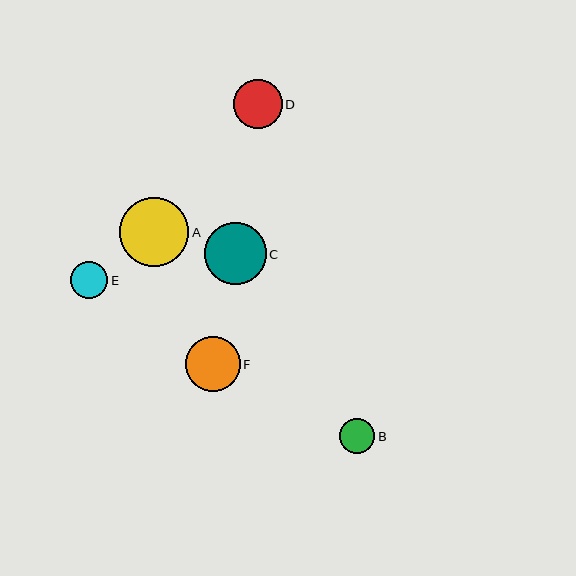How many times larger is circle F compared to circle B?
Circle F is approximately 1.6 times the size of circle B.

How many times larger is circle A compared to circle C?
Circle A is approximately 1.1 times the size of circle C.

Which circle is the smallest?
Circle B is the smallest with a size of approximately 35 pixels.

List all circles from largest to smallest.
From largest to smallest: A, C, F, D, E, B.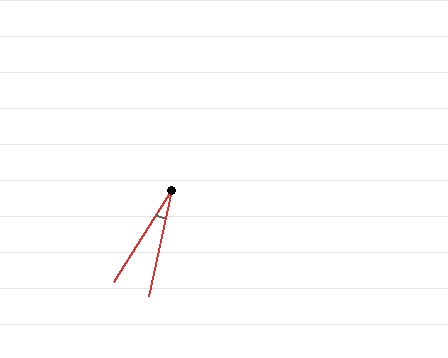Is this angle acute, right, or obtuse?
It is acute.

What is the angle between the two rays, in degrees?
Approximately 20 degrees.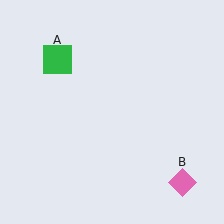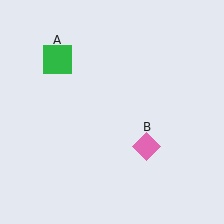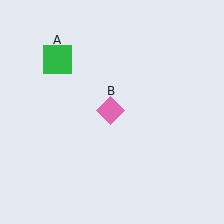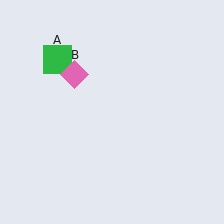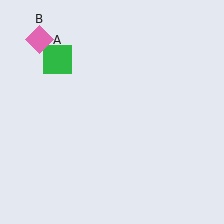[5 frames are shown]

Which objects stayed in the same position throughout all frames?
Green square (object A) remained stationary.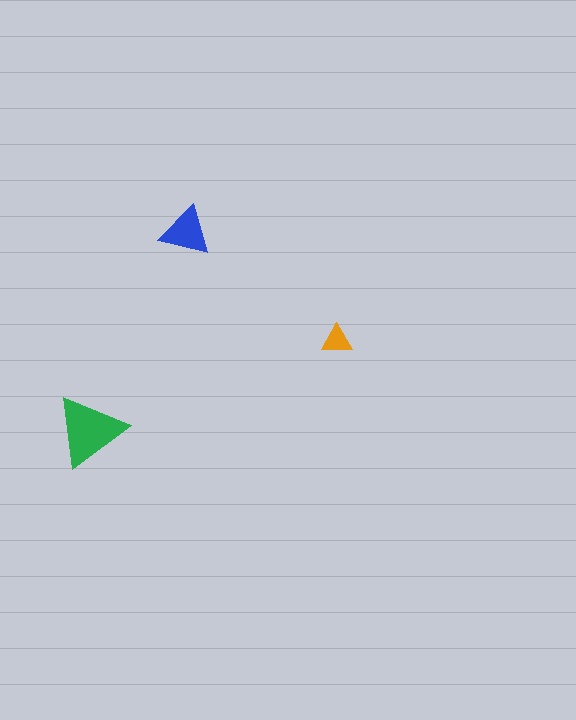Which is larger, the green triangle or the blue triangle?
The green one.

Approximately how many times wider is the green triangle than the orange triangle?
About 2.5 times wider.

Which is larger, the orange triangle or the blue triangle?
The blue one.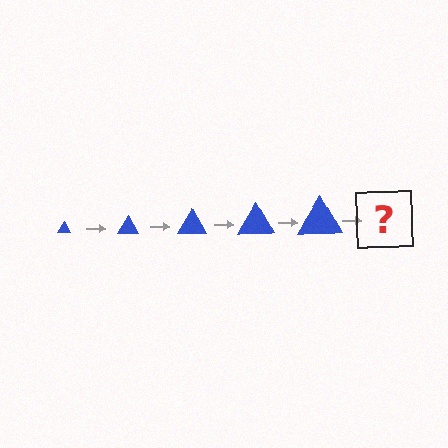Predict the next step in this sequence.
The next step is a blue triangle, larger than the previous one.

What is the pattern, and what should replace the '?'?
The pattern is that the triangle gets progressively larger each step. The '?' should be a blue triangle, larger than the previous one.